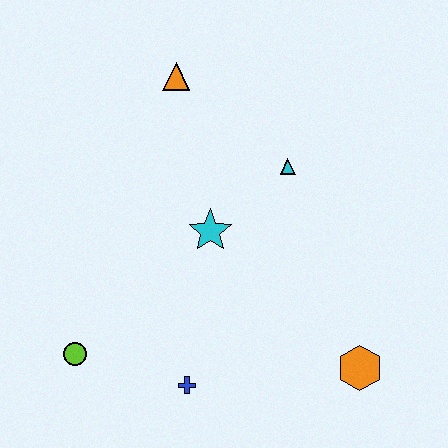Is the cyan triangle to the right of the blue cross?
Yes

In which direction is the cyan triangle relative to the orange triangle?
The cyan triangle is to the right of the orange triangle.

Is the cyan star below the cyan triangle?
Yes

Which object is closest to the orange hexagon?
The blue cross is closest to the orange hexagon.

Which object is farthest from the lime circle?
The orange triangle is farthest from the lime circle.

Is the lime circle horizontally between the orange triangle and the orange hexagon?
No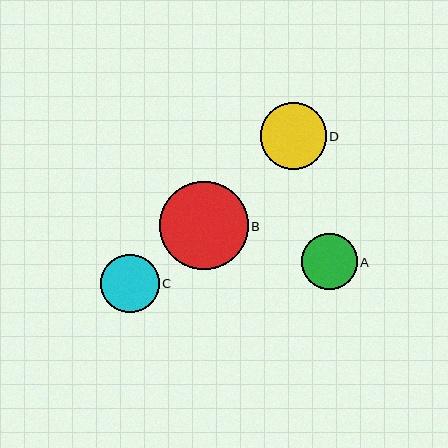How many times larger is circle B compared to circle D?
Circle B is approximately 1.3 times the size of circle D.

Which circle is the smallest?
Circle A is the smallest with a size of approximately 55 pixels.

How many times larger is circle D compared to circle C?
Circle D is approximately 1.1 times the size of circle C.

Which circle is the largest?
Circle B is the largest with a size of approximately 88 pixels.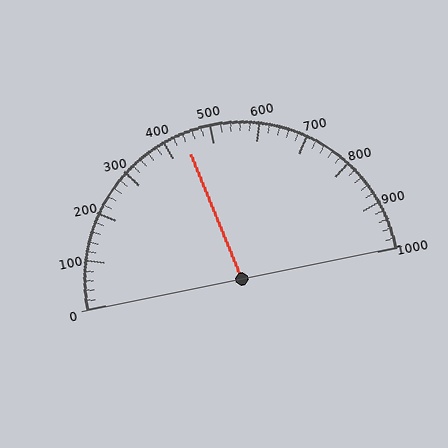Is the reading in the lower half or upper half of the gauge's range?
The reading is in the lower half of the range (0 to 1000).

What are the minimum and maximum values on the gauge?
The gauge ranges from 0 to 1000.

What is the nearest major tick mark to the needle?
The nearest major tick mark is 400.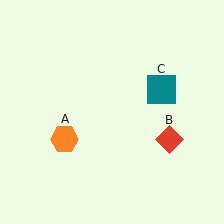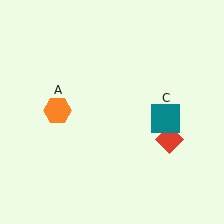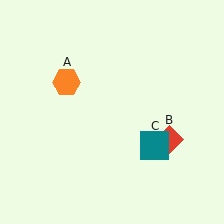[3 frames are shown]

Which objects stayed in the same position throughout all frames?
Red diamond (object B) remained stationary.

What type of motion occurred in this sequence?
The orange hexagon (object A), teal square (object C) rotated clockwise around the center of the scene.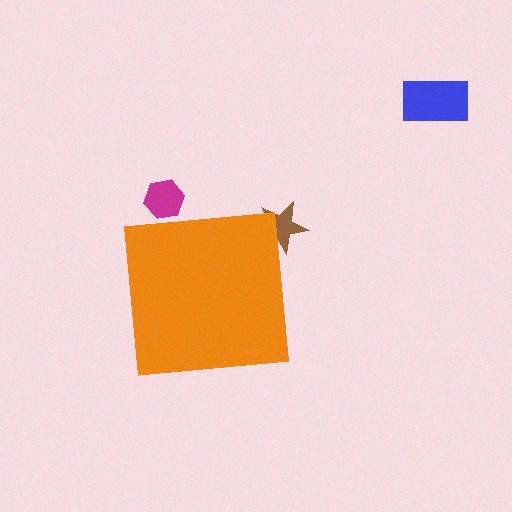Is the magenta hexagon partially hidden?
Yes, the magenta hexagon is partially hidden behind the orange square.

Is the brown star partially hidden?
Yes, the brown star is partially hidden behind the orange square.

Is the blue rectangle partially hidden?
No, the blue rectangle is fully visible.